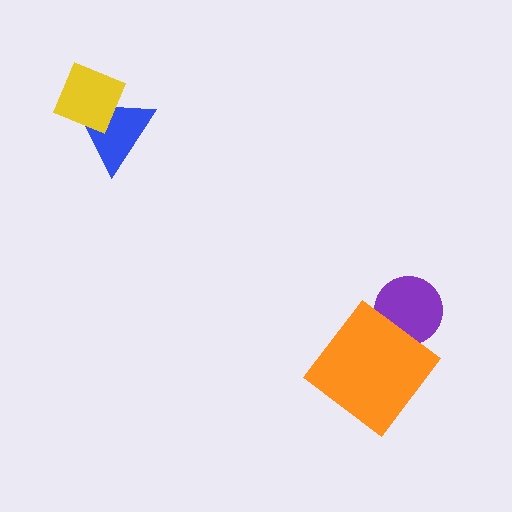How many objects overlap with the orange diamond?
1 object overlaps with the orange diamond.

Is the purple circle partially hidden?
Yes, it is partially covered by another shape.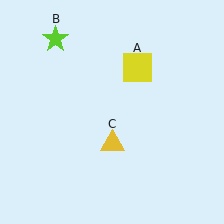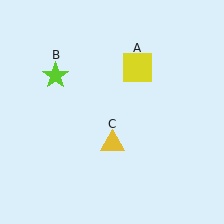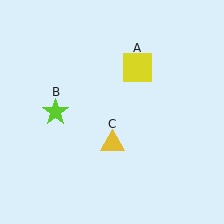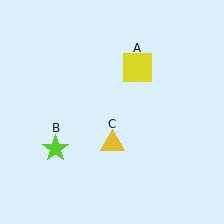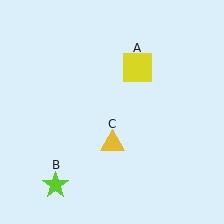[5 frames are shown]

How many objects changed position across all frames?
1 object changed position: lime star (object B).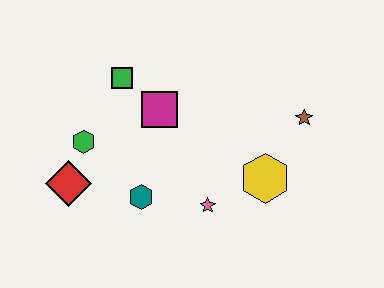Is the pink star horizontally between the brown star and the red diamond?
Yes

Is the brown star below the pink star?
No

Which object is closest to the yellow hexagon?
The pink star is closest to the yellow hexagon.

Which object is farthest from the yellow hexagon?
The red diamond is farthest from the yellow hexagon.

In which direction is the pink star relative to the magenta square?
The pink star is below the magenta square.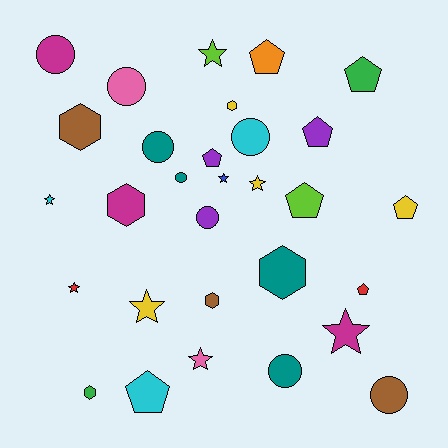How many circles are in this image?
There are 8 circles.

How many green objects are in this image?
There are 2 green objects.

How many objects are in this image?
There are 30 objects.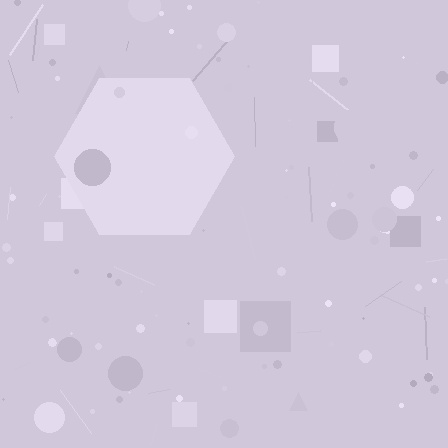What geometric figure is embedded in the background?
A hexagon is embedded in the background.